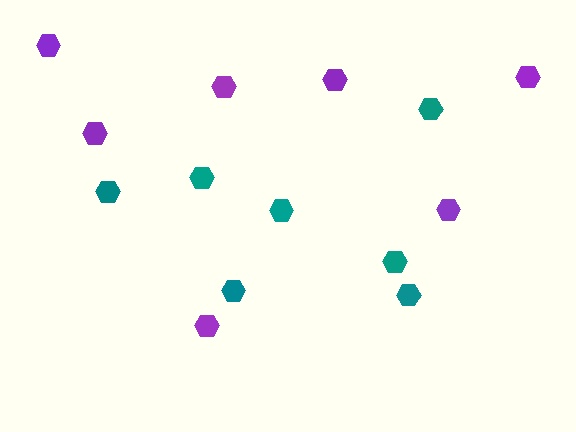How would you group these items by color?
There are 2 groups: one group of purple hexagons (7) and one group of teal hexagons (7).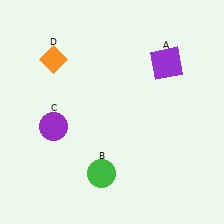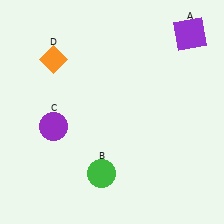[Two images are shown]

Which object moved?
The purple square (A) moved up.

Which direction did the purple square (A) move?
The purple square (A) moved up.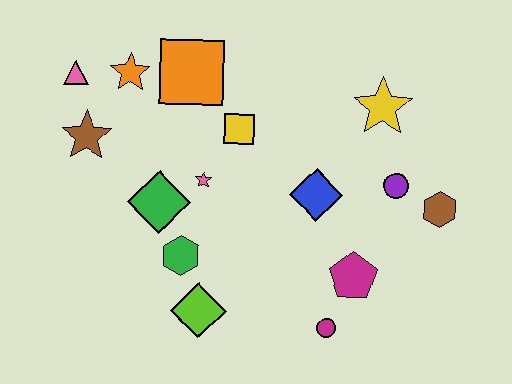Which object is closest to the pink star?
The green diamond is closest to the pink star.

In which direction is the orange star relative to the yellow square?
The orange star is to the left of the yellow square.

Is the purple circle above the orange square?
No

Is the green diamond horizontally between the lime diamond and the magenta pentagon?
No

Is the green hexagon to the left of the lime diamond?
Yes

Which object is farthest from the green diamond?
The brown hexagon is farthest from the green diamond.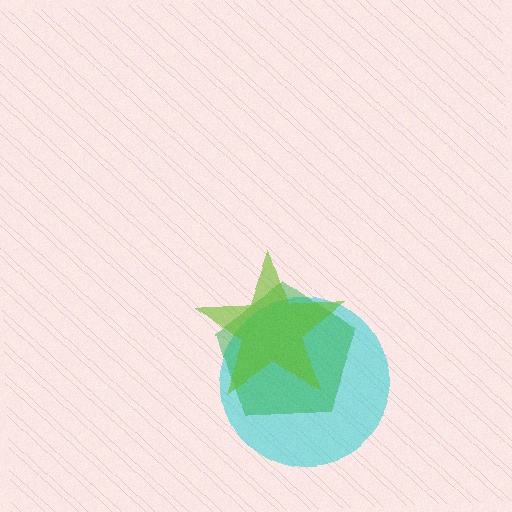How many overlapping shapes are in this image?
There are 3 overlapping shapes in the image.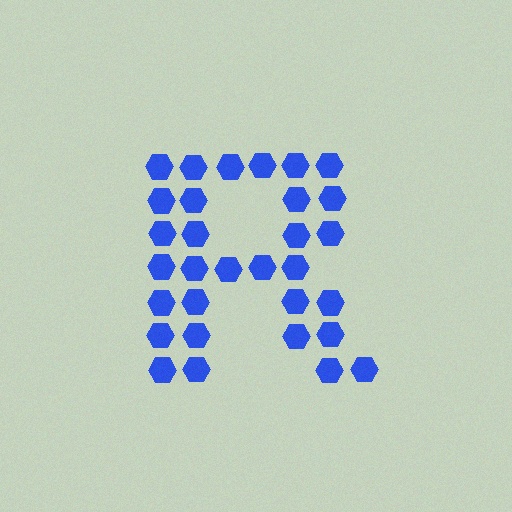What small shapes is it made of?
It is made of small hexagons.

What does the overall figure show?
The overall figure shows the letter R.